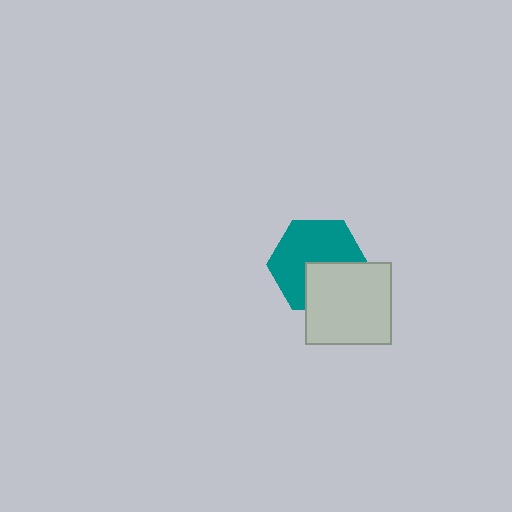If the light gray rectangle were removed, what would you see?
You would see the complete teal hexagon.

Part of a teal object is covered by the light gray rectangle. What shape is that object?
It is a hexagon.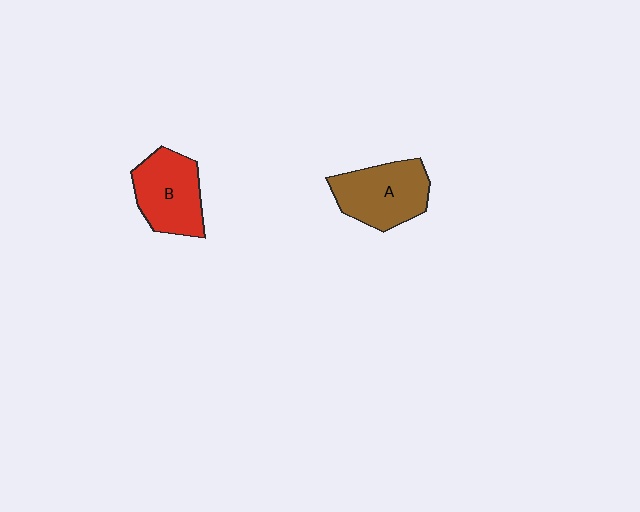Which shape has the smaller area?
Shape B (red).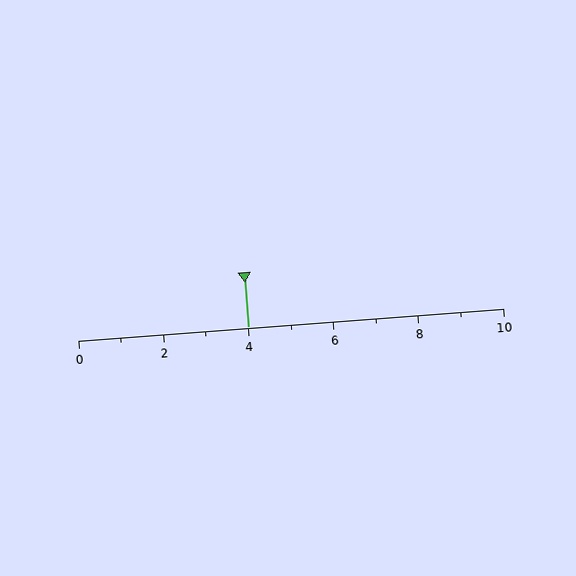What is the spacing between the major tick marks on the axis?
The major ticks are spaced 2 apart.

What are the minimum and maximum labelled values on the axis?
The axis runs from 0 to 10.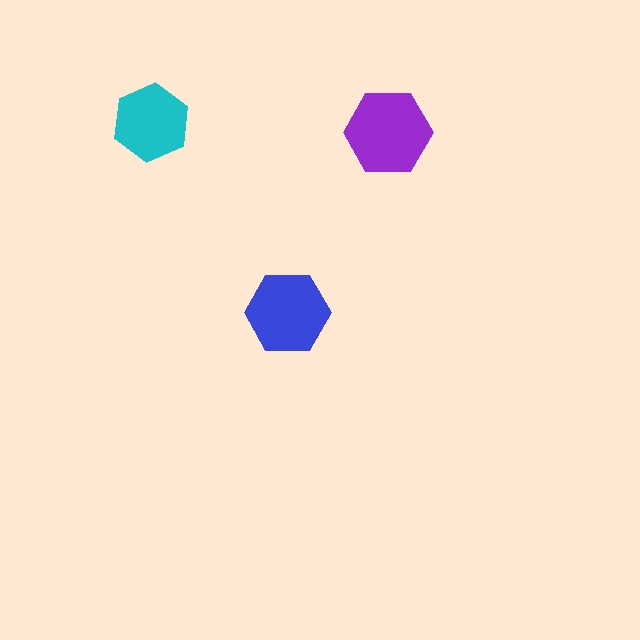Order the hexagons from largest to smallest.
the purple one, the blue one, the cyan one.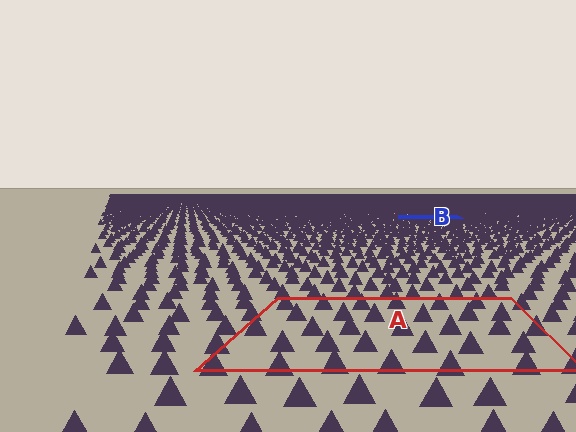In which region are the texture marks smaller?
The texture marks are smaller in region B, because it is farther away.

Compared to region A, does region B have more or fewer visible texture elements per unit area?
Region B has more texture elements per unit area — they are packed more densely because it is farther away.